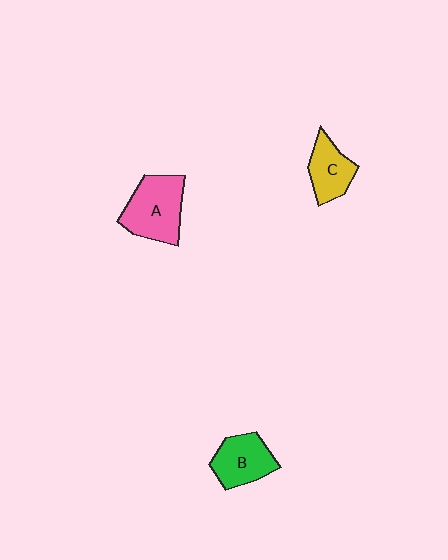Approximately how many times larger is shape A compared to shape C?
Approximately 1.5 times.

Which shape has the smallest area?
Shape C (yellow).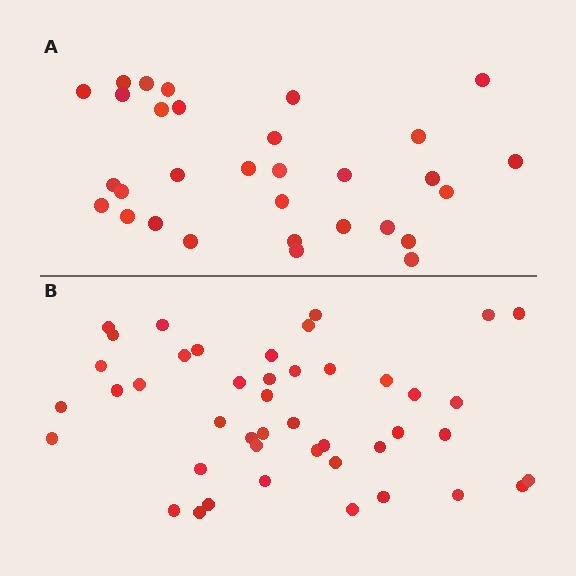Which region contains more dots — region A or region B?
Region B (the bottom region) has more dots.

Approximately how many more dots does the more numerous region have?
Region B has approximately 15 more dots than region A.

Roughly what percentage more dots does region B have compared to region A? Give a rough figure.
About 40% more.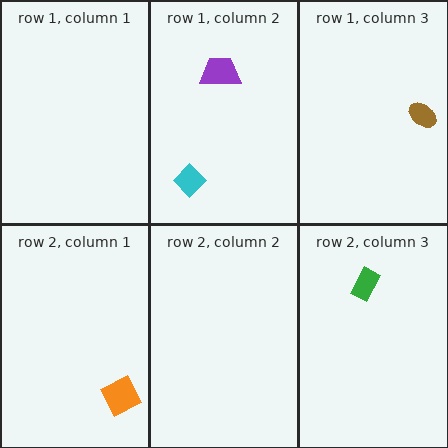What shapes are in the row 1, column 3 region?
The brown ellipse.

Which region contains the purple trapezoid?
The row 1, column 2 region.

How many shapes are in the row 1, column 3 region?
1.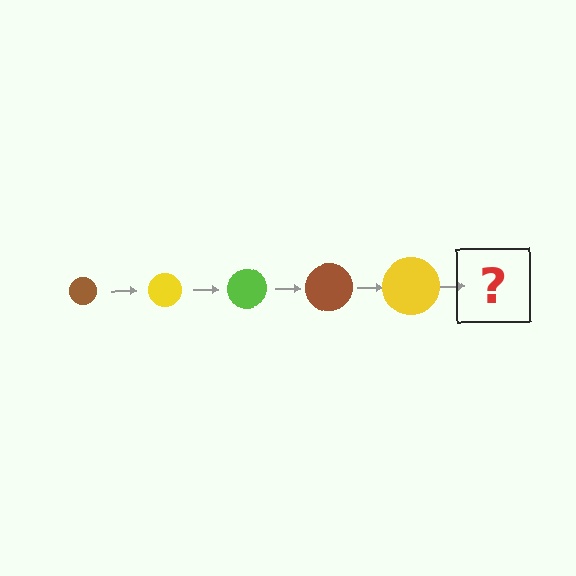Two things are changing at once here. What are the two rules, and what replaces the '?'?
The two rules are that the circle grows larger each step and the color cycles through brown, yellow, and lime. The '?' should be a lime circle, larger than the previous one.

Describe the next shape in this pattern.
It should be a lime circle, larger than the previous one.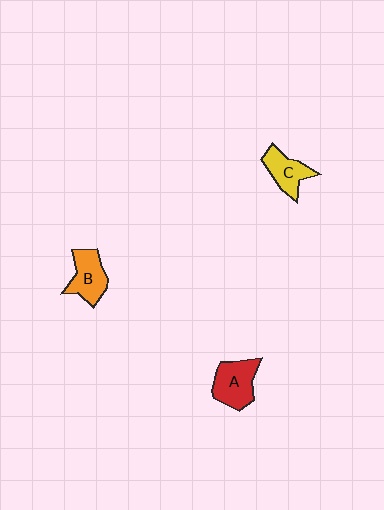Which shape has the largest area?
Shape A (red).